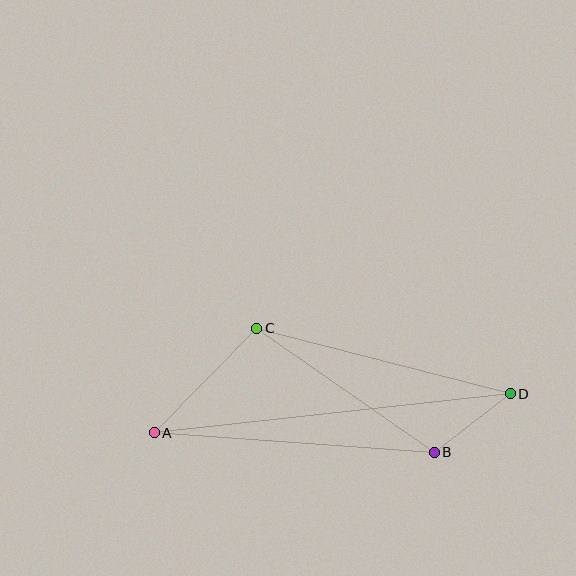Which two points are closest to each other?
Points B and D are closest to each other.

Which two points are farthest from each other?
Points A and D are farthest from each other.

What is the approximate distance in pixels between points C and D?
The distance between C and D is approximately 261 pixels.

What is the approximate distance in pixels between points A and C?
The distance between A and C is approximately 147 pixels.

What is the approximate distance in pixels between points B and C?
The distance between B and C is approximately 216 pixels.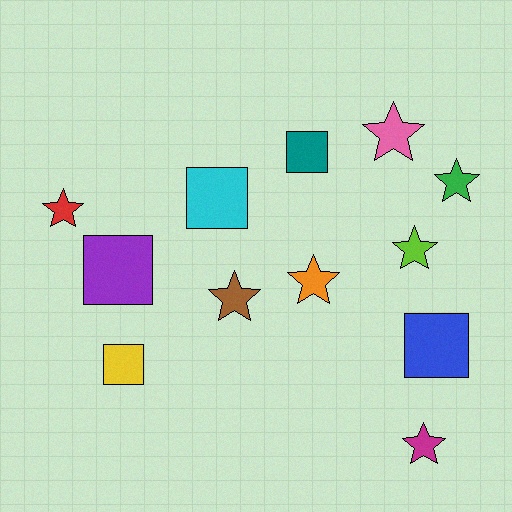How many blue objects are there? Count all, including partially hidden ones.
There is 1 blue object.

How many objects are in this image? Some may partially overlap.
There are 12 objects.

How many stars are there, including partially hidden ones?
There are 7 stars.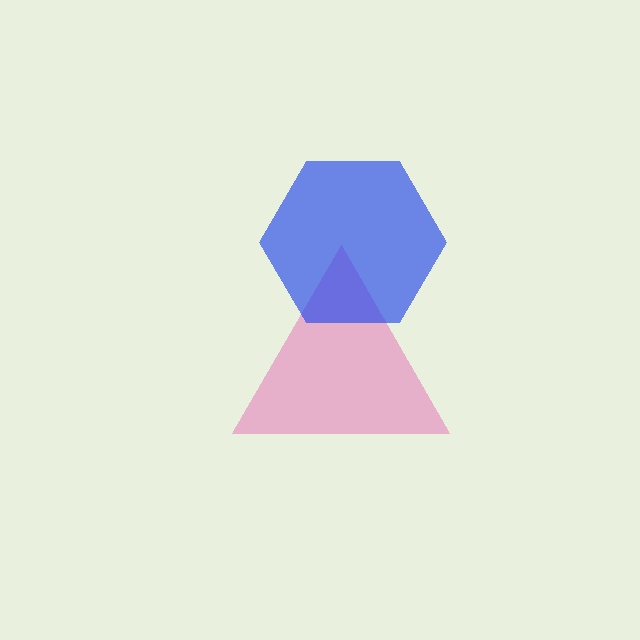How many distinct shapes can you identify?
There are 2 distinct shapes: a pink triangle, a blue hexagon.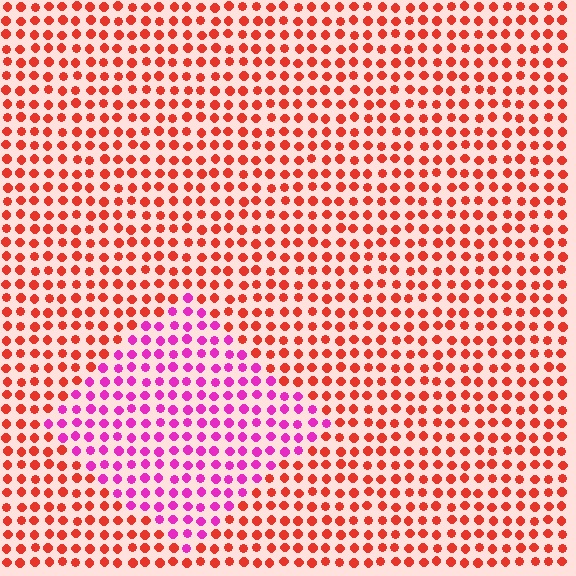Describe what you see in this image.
The image is filled with small red elements in a uniform arrangement. A diamond-shaped region is visible where the elements are tinted to a slightly different hue, forming a subtle color boundary.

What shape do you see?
I see a diamond.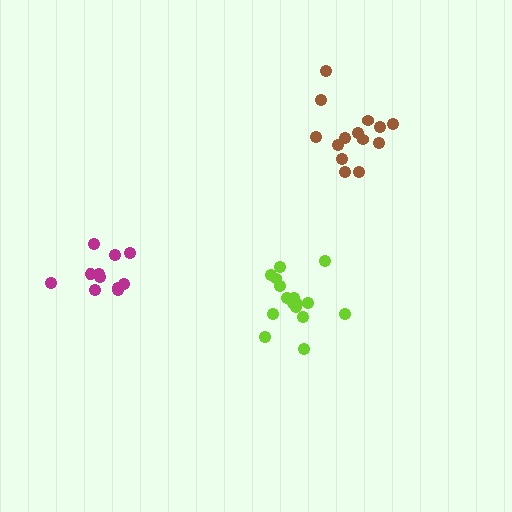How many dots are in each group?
Group 1: 16 dots, Group 2: 11 dots, Group 3: 14 dots (41 total).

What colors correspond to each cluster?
The clusters are colored: lime, magenta, brown.